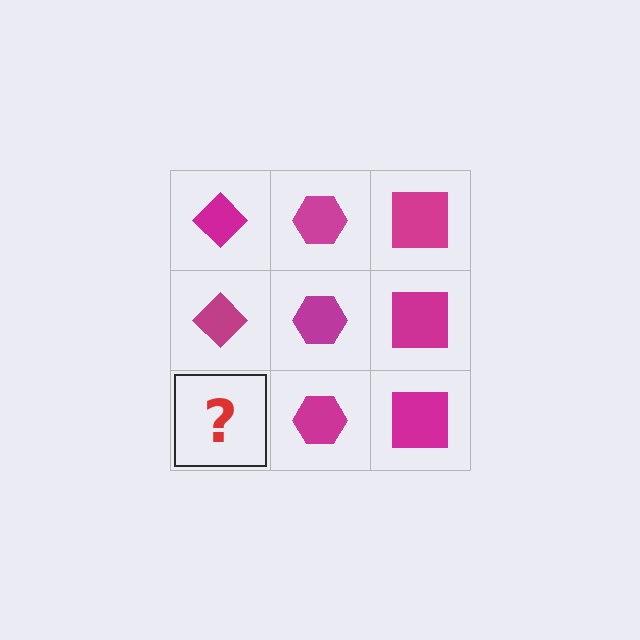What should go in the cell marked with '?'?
The missing cell should contain a magenta diamond.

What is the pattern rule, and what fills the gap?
The rule is that each column has a consistent shape. The gap should be filled with a magenta diamond.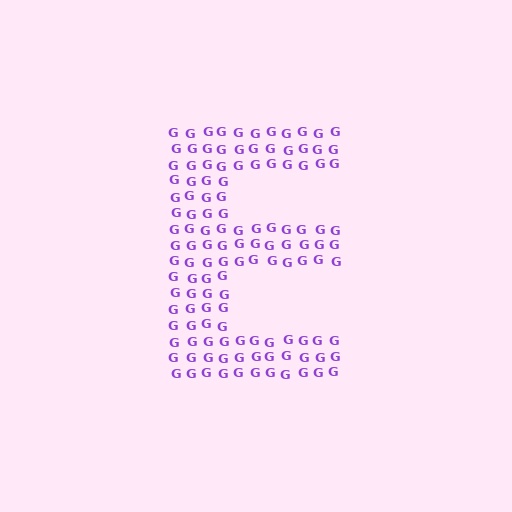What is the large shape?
The large shape is the letter E.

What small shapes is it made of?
It is made of small letter G's.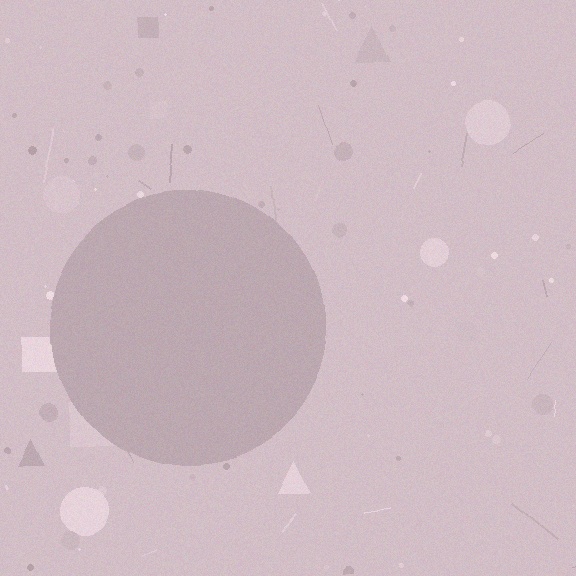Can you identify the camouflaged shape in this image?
The camouflaged shape is a circle.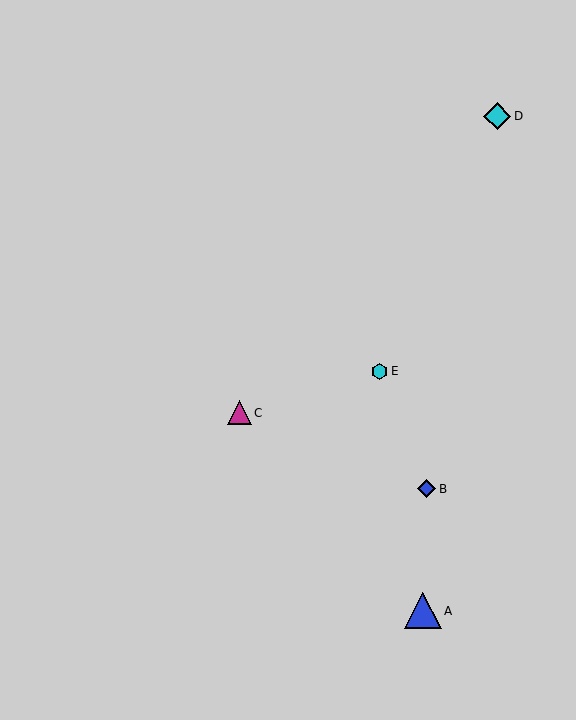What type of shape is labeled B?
Shape B is a blue diamond.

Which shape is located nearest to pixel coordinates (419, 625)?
The blue triangle (labeled A) at (423, 611) is nearest to that location.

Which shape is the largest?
The blue triangle (labeled A) is the largest.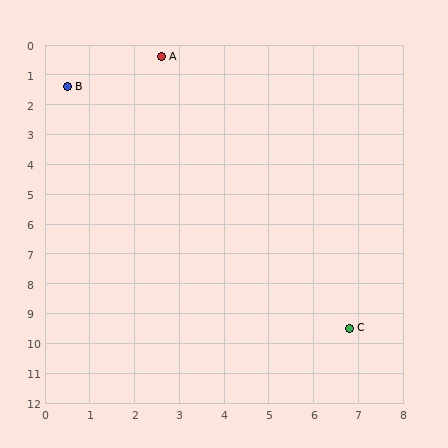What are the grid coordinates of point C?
Point C is at approximately (6.8, 9.5).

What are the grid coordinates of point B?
Point B is at approximately (0.5, 1.4).